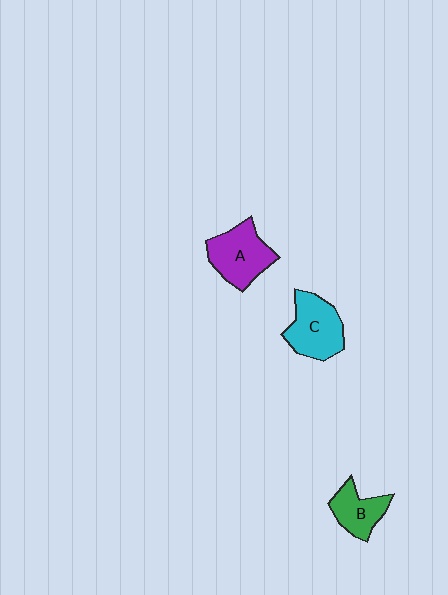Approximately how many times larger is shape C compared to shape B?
Approximately 1.4 times.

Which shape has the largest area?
Shape A (purple).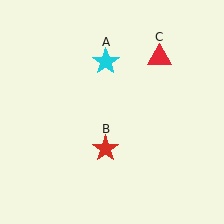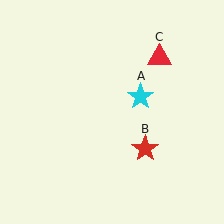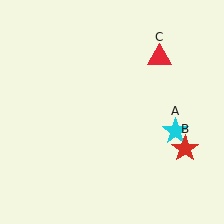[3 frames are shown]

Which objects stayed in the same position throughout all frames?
Red triangle (object C) remained stationary.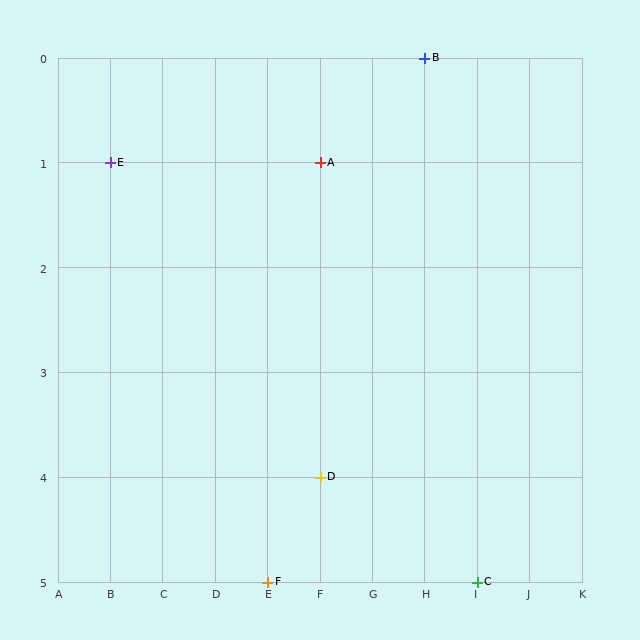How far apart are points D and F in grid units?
Points D and F are 1 column and 1 row apart (about 1.4 grid units diagonally).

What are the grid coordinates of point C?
Point C is at grid coordinates (I, 5).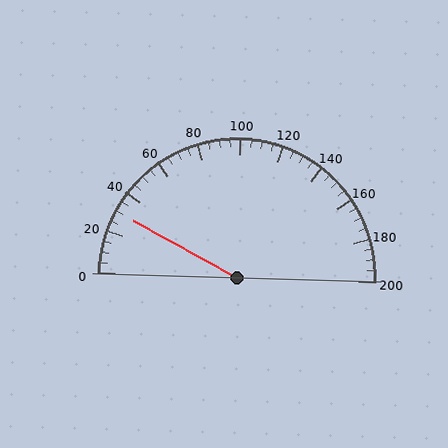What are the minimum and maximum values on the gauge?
The gauge ranges from 0 to 200.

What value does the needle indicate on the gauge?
The needle indicates approximately 30.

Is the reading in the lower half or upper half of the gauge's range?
The reading is in the lower half of the range (0 to 200).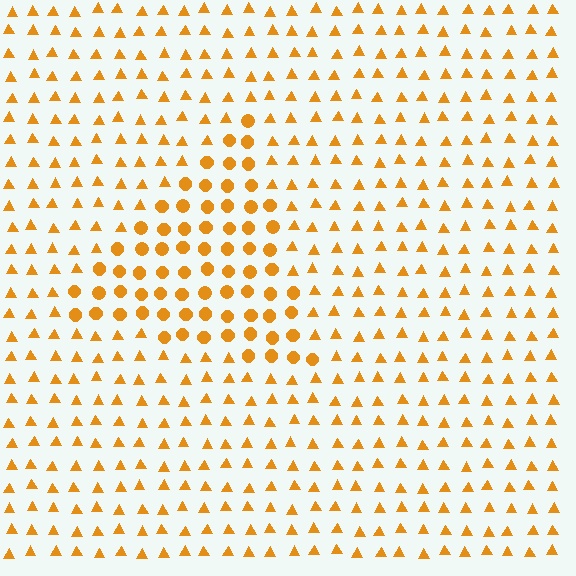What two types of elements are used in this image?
The image uses circles inside the triangle region and triangles outside it.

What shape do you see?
I see a triangle.